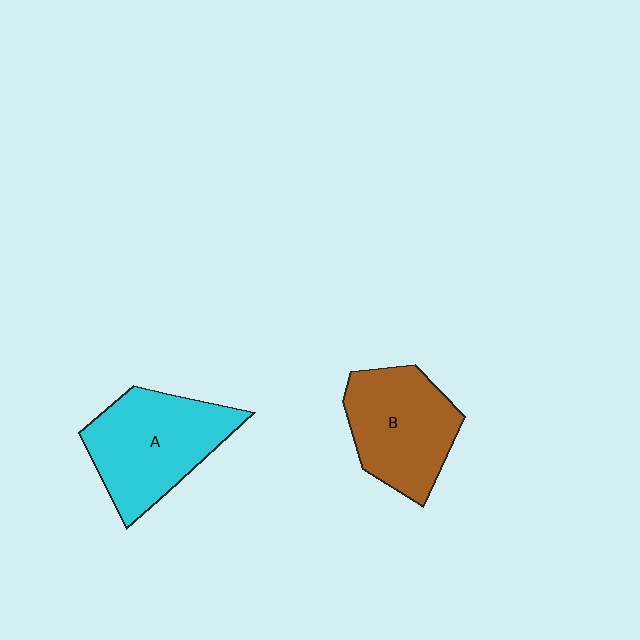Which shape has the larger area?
Shape A (cyan).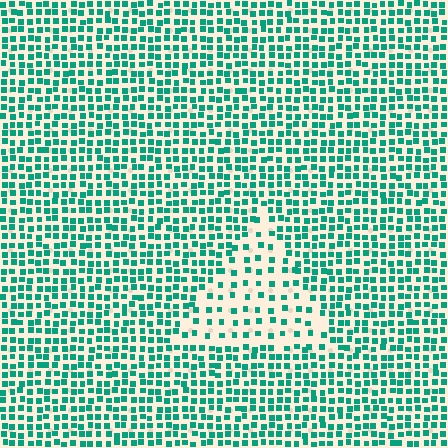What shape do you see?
I see a triangle.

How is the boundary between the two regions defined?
The boundary is defined by a change in element density (approximately 2.2x ratio). All elements are the same color, size, and shape.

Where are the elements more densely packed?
The elements are more densely packed outside the triangle boundary.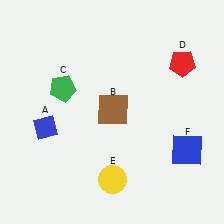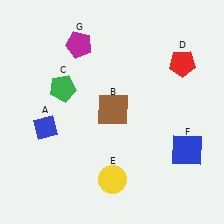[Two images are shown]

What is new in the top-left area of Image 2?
A magenta pentagon (G) was added in the top-left area of Image 2.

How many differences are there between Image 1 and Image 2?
There is 1 difference between the two images.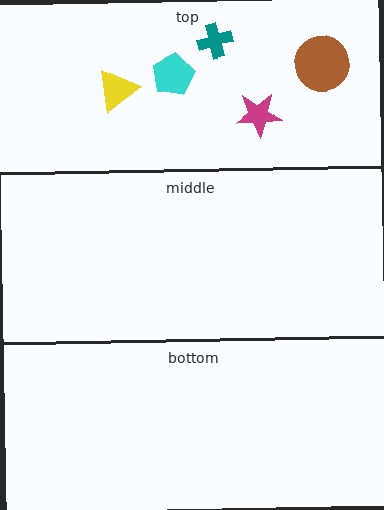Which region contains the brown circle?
The top region.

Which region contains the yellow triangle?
The top region.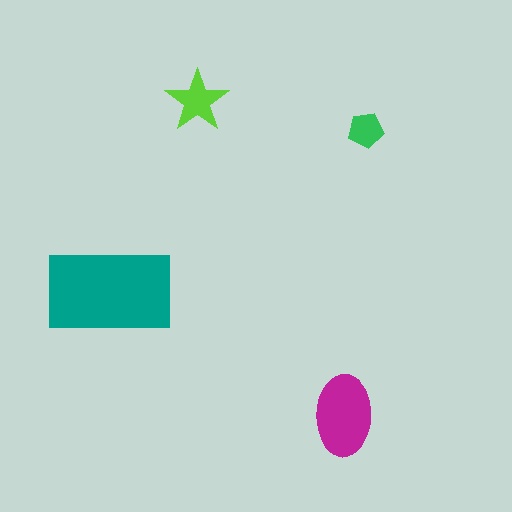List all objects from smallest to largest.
The green pentagon, the lime star, the magenta ellipse, the teal rectangle.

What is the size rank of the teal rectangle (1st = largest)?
1st.